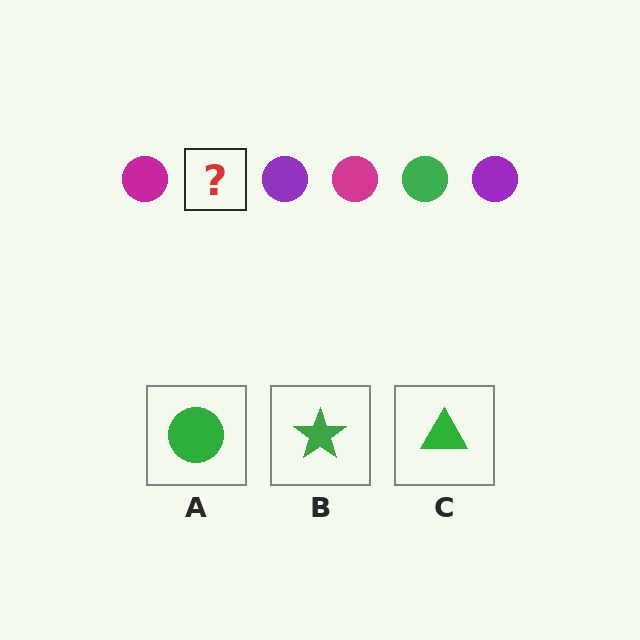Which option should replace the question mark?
Option A.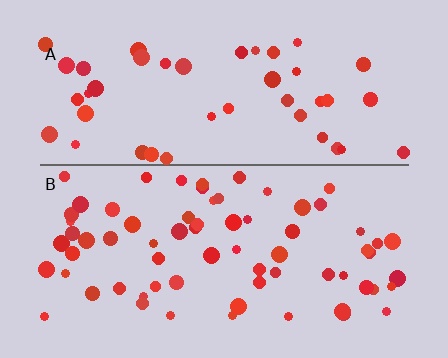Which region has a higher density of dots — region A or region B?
B (the bottom).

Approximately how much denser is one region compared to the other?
Approximately 1.5× — region B over region A.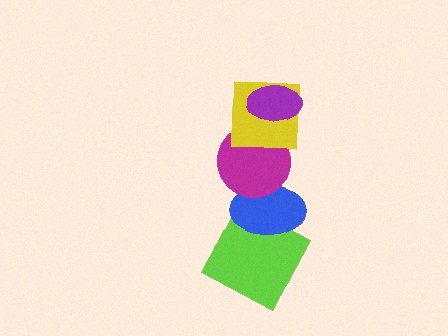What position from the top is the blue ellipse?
The blue ellipse is 4th from the top.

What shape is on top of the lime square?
The blue ellipse is on top of the lime square.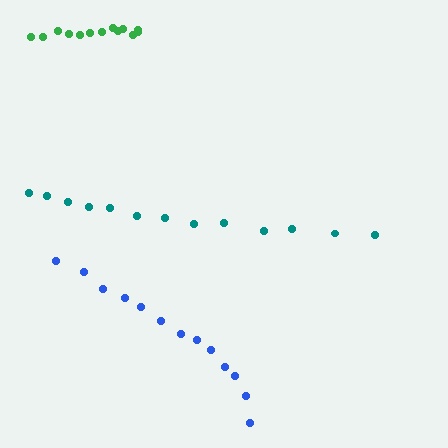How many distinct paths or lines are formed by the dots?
There are 3 distinct paths.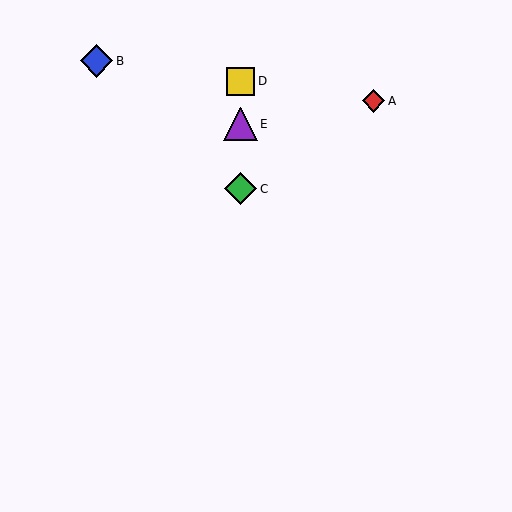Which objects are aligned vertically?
Objects C, D, E are aligned vertically.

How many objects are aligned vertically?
3 objects (C, D, E) are aligned vertically.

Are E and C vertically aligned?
Yes, both are at x≈240.